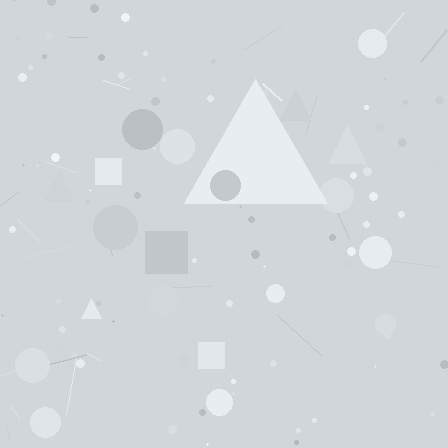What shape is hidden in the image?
A triangle is hidden in the image.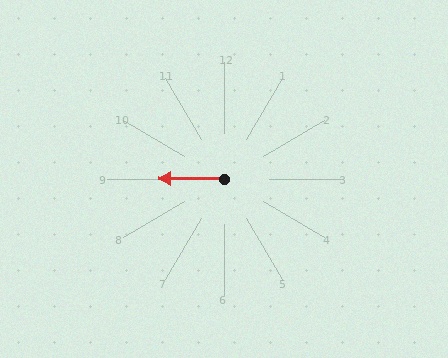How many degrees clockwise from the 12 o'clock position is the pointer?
Approximately 271 degrees.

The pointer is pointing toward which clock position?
Roughly 9 o'clock.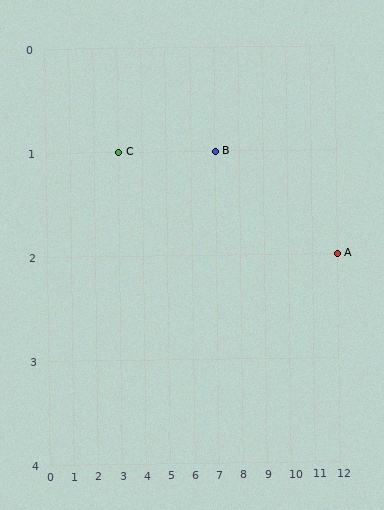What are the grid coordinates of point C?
Point C is at grid coordinates (3, 1).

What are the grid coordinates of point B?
Point B is at grid coordinates (7, 1).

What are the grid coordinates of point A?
Point A is at grid coordinates (12, 2).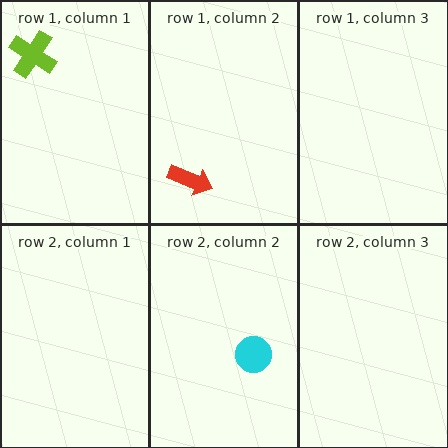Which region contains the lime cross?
The row 1, column 1 region.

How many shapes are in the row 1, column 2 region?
1.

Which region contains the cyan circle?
The row 2, column 2 region.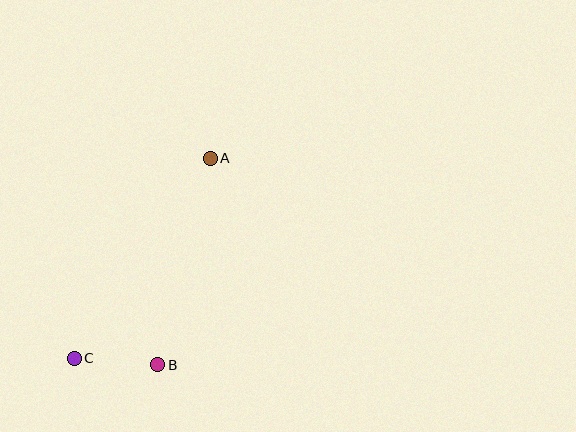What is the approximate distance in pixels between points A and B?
The distance between A and B is approximately 213 pixels.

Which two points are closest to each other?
Points B and C are closest to each other.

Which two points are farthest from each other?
Points A and C are farthest from each other.